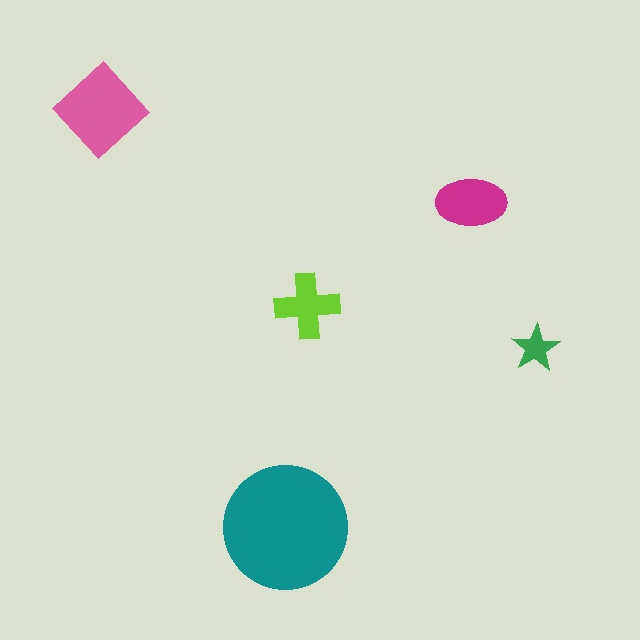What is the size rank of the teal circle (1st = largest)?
1st.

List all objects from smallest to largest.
The green star, the lime cross, the magenta ellipse, the pink diamond, the teal circle.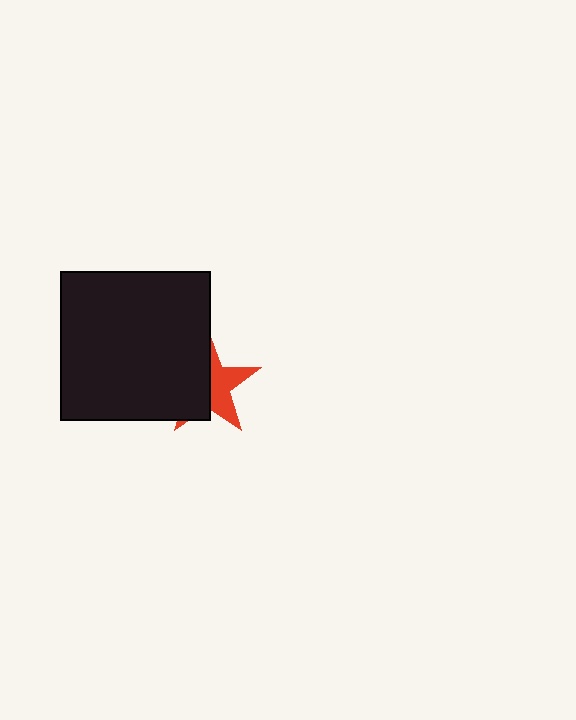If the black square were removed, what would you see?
You would see the complete red star.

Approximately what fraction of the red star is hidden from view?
Roughly 56% of the red star is hidden behind the black square.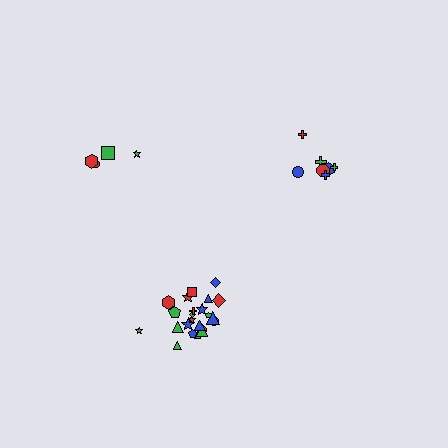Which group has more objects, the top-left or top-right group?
The top-right group.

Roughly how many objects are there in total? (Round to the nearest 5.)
Roughly 35 objects in total.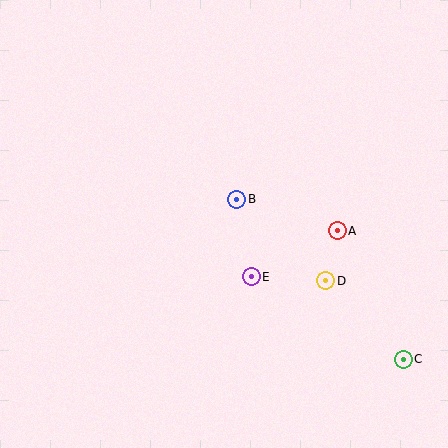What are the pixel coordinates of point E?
Point E is at (251, 277).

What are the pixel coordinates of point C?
Point C is at (403, 359).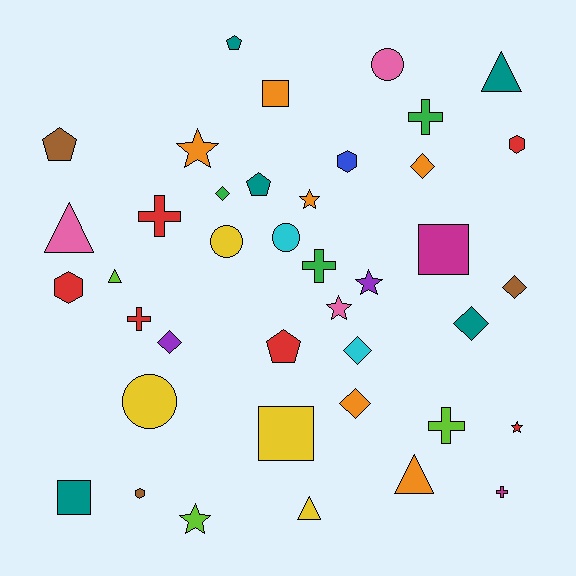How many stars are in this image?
There are 6 stars.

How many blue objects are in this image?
There is 1 blue object.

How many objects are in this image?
There are 40 objects.